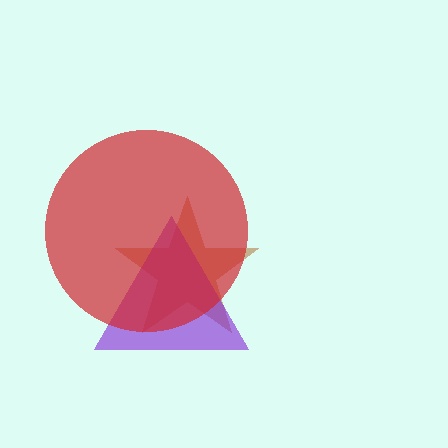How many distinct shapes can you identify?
There are 3 distinct shapes: a brown star, a purple triangle, a red circle.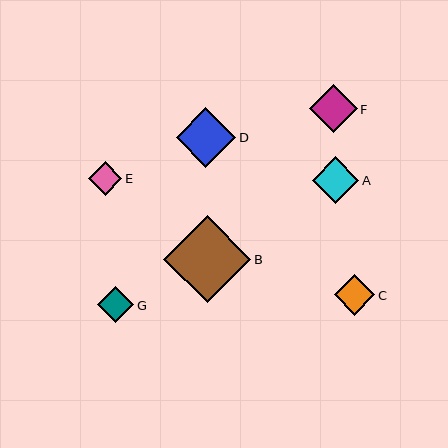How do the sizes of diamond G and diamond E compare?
Diamond G and diamond E are approximately the same size.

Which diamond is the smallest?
Diamond E is the smallest with a size of approximately 33 pixels.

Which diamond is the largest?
Diamond B is the largest with a size of approximately 87 pixels.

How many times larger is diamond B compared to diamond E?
Diamond B is approximately 2.6 times the size of diamond E.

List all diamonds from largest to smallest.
From largest to smallest: B, D, F, A, C, G, E.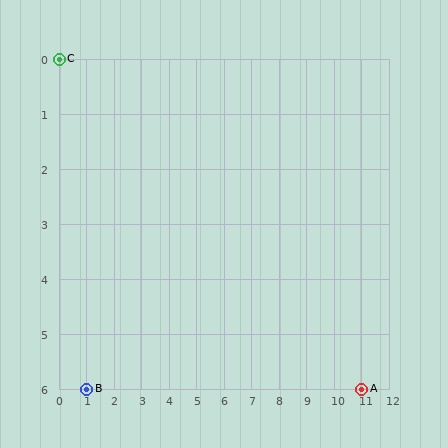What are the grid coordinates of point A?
Point A is at grid coordinates (11, 6).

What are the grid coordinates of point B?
Point B is at grid coordinates (1, 6).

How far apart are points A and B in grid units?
Points A and B are 10 columns apart.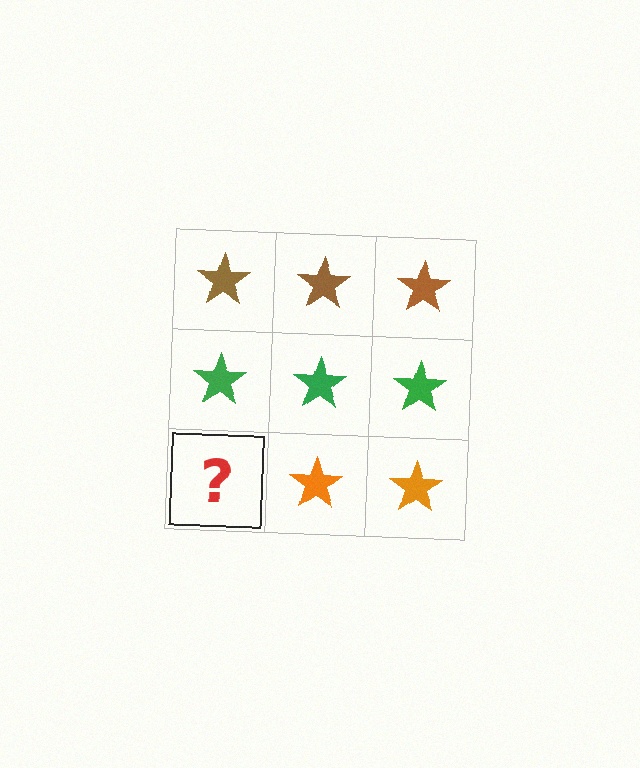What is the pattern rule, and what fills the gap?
The rule is that each row has a consistent color. The gap should be filled with an orange star.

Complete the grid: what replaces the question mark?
The question mark should be replaced with an orange star.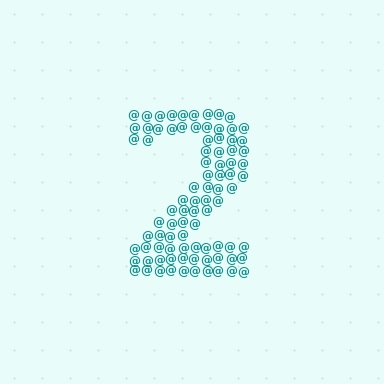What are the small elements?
The small elements are at signs.